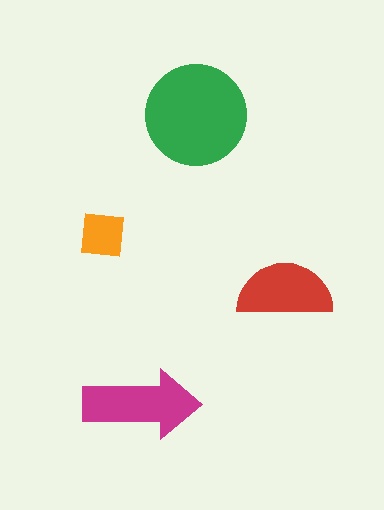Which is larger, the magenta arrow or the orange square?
The magenta arrow.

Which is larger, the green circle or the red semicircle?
The green circle.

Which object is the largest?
The green circle.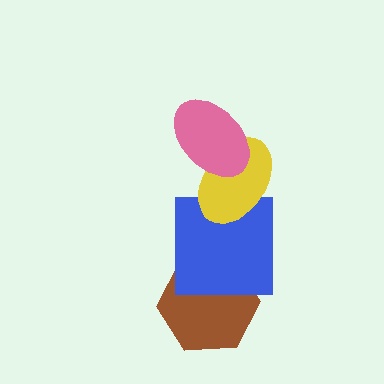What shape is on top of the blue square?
The yellow ellipse is on top of the blue square.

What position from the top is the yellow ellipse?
The yellow ellipse is 2nd from the top.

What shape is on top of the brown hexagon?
The blue square is on top of the brown hexagon.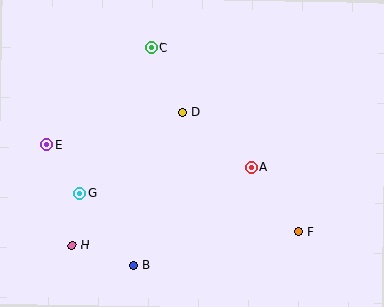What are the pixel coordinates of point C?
Point C is at (151, 48).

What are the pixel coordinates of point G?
Point G is at (80, 194).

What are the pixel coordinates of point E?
Point E is at (47, 144).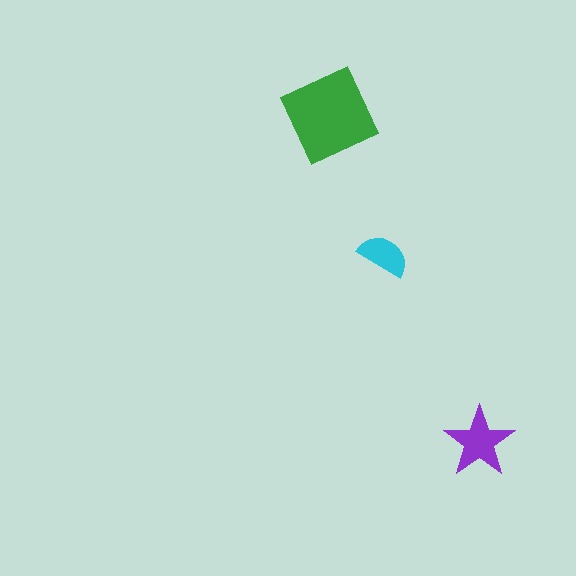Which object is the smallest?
The cyan semicircle.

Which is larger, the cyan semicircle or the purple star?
The purple star.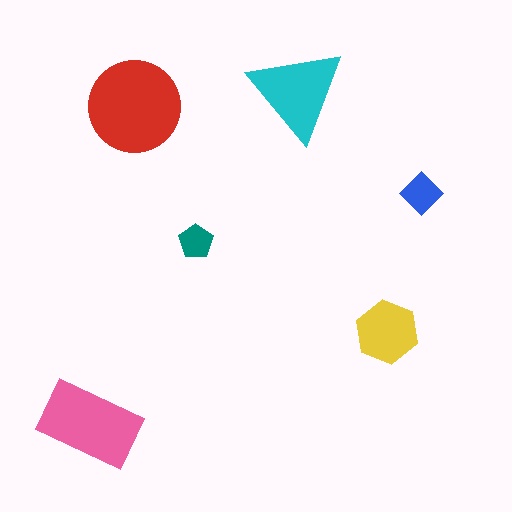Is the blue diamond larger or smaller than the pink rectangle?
Smaller.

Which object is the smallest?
The teal pentagon.